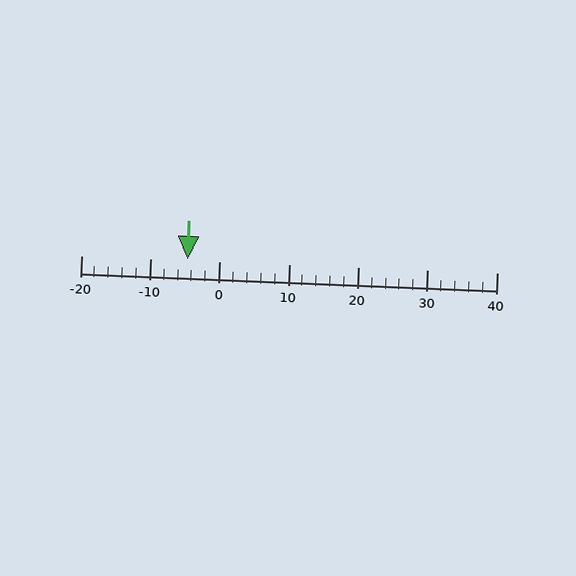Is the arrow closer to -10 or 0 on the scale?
The arrow is closer to 0.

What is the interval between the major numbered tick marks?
The major tick marks are spaced 10 units apart.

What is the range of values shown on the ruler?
The ruler shows values from -20 to 40.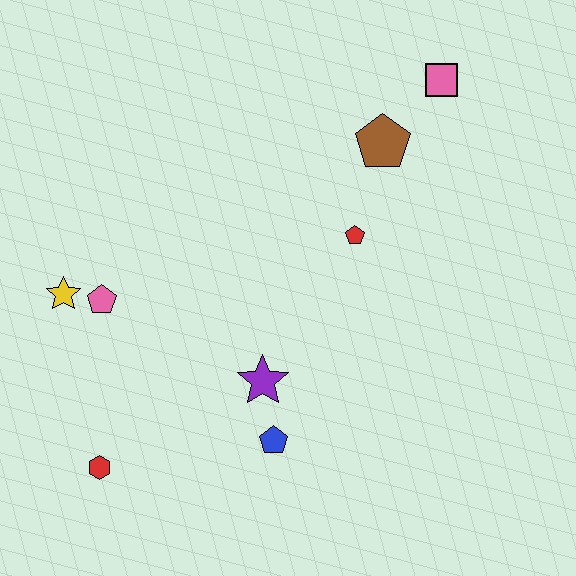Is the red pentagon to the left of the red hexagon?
No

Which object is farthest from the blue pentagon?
The pink square is farthest from the blue pentagon.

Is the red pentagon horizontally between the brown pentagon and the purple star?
Yes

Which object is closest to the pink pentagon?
The yellow star is closest to the pink pentagon.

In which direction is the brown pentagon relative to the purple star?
The brown pentagon is above the purple star.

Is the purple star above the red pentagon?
No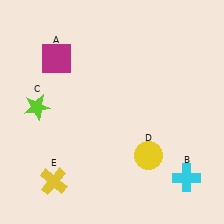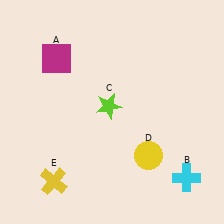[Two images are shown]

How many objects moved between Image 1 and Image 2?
1 object moved between the two images.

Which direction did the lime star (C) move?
The lime star (C) moved right.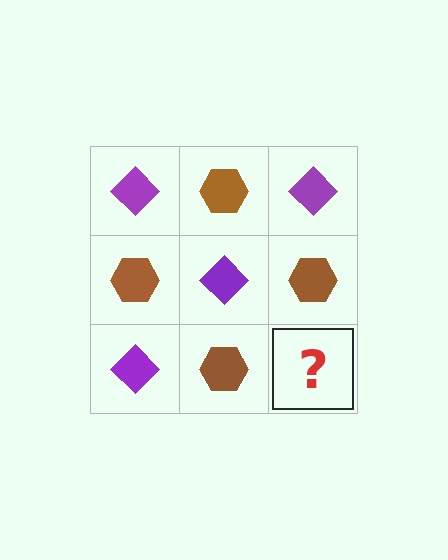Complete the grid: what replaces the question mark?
The question mark should be replaced with a purple diamond.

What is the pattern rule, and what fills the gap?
The rule is that it alternates purple diamond and brown hexagon in a checkerboard pattern. The gap should be filled with a purple diamond.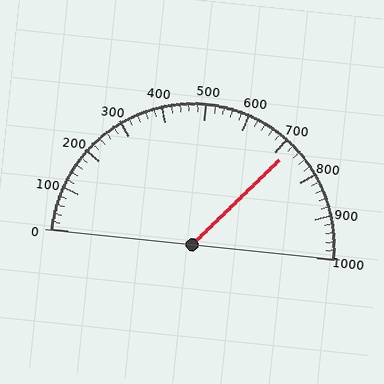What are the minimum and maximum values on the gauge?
The gauge ranges from 0 to 1000.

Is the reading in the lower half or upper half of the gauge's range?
The reading is in the upper half of the range (0 to 1000).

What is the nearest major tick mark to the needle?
The nearest major tick mark is 700.